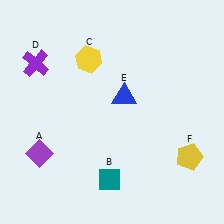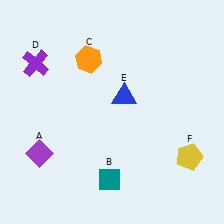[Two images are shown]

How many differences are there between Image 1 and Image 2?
There is 1 difference between the two images.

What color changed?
The hexagon (C) changed from yellow in Image 1 to orange in Image 2.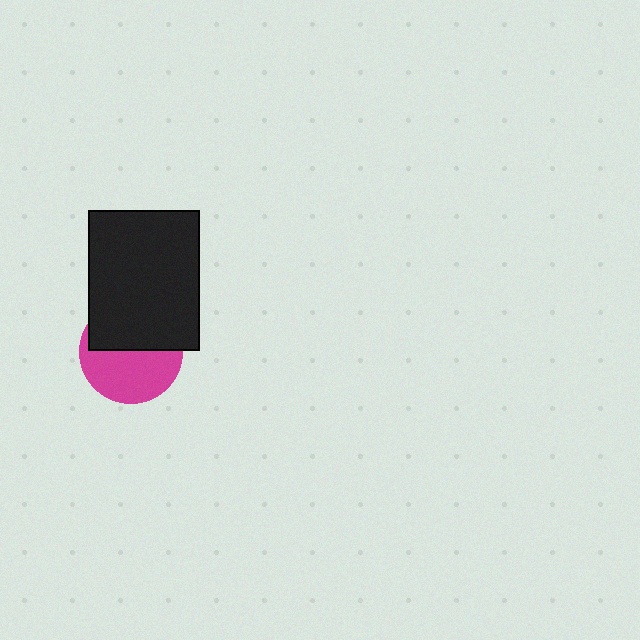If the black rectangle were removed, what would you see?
You would see the complete magenta circle.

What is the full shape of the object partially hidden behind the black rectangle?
The partially hidden object is a magenta circle.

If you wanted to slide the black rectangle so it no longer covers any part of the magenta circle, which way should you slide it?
Slide it up — that is the most direct way to separate the two shapes.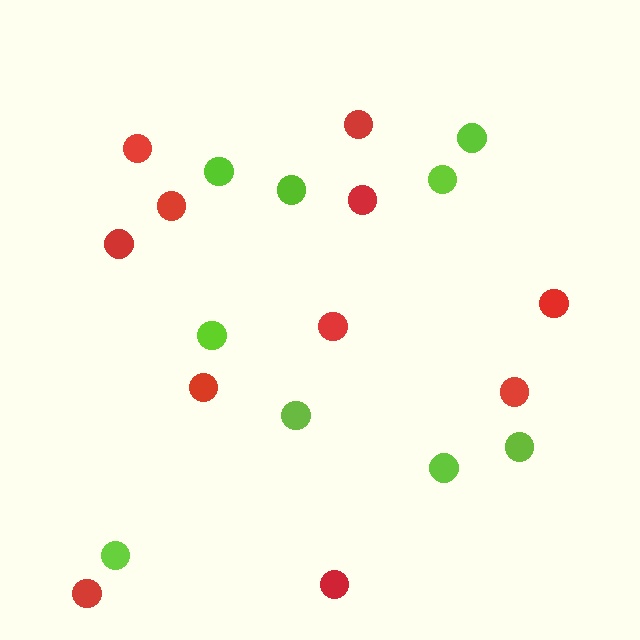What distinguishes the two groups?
There are 2 groups: one group of red circles (11) and one group of lime circles (9).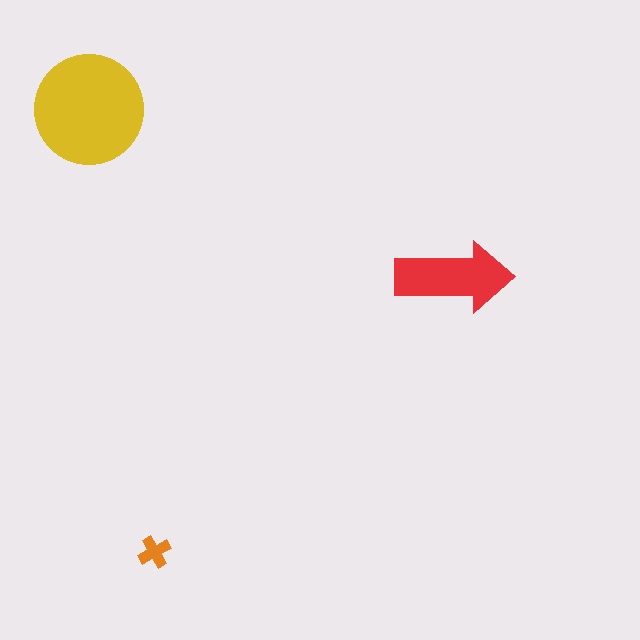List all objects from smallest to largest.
The orange cross, the red arrow, the yellow circle.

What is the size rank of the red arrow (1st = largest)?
2nd.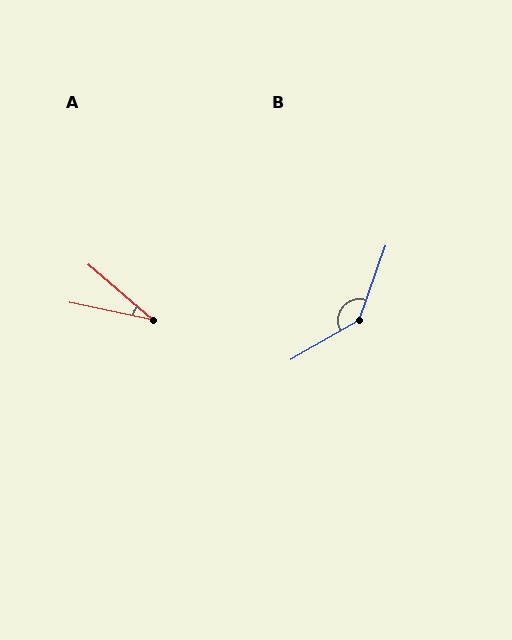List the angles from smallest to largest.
A (29°), B (140°).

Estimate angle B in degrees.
Approximately 140 degrees.